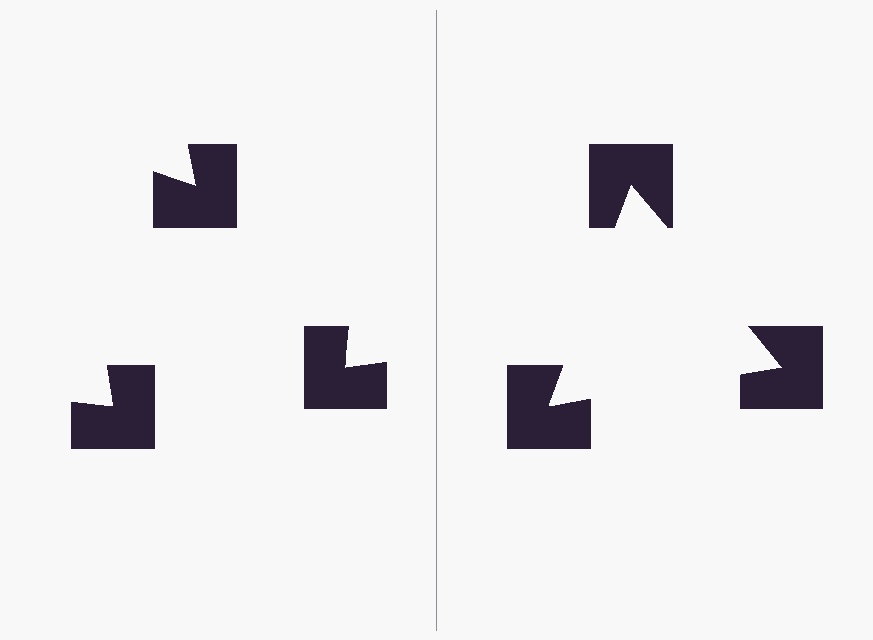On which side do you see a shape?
An illusory triangle appears on the right side. On the left side the wedge cuts are rotated, so no coherent shape forms.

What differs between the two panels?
The notched squares are positioned identically on both sides; only the wedge orientations differ. On the right they align to a triangle; on the left they are misaligned.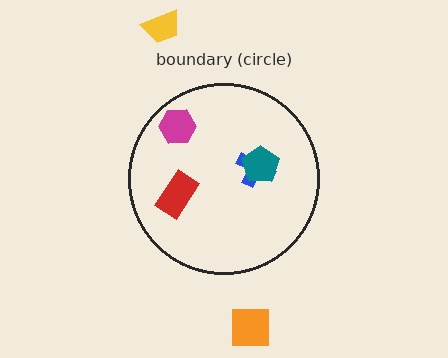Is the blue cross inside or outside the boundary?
Inside.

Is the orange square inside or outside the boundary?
Outside.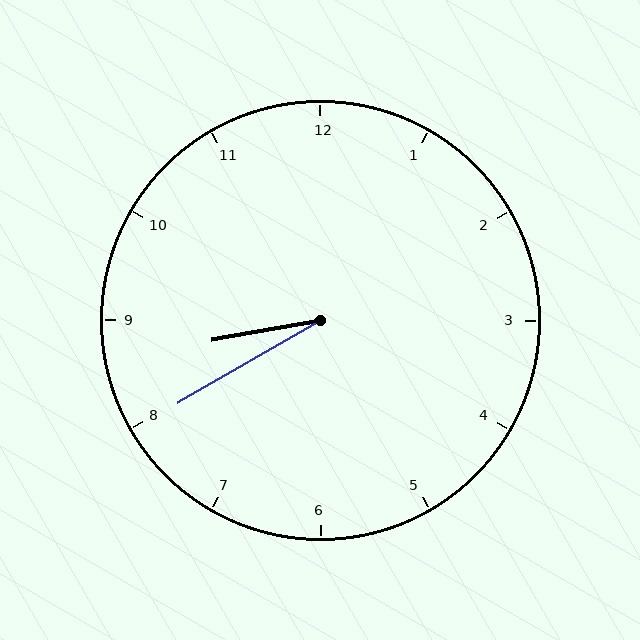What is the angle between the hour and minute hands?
Approximately 20 degrees.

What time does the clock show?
8:40.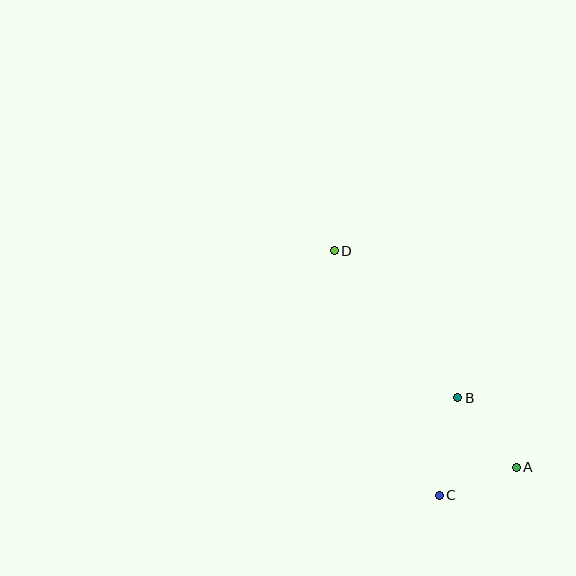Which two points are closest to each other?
Points A and C are closest to each other.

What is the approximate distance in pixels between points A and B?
The distance between A and B is approximately 91 pixels.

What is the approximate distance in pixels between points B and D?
The distance between B and D is approximately 192 pixels.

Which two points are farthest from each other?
Points A and D are farthest from each other.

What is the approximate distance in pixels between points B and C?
The distance between B and C is approximately 99 pixels.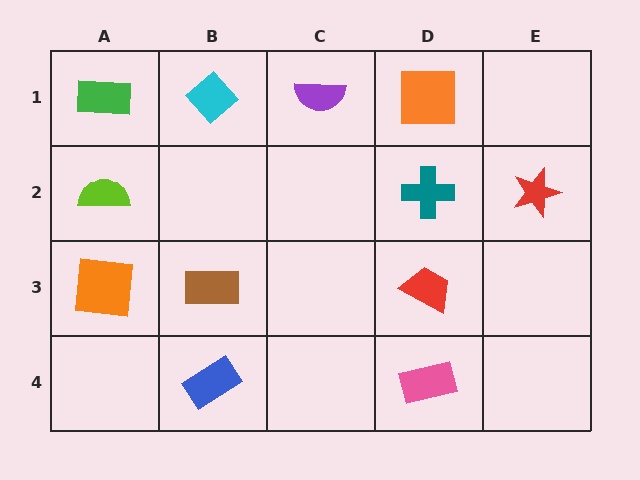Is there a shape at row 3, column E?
No, that cell is empty.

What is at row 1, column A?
A green rectangle.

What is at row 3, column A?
An orange square.